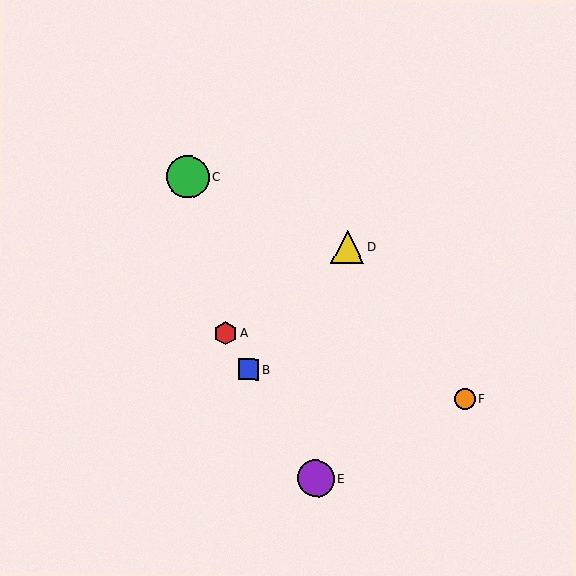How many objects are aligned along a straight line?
3 objects (A, B, E) are aligned along a straight line.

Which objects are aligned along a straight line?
Objects A, B, E are aligned along a straight line.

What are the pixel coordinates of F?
Object F is at (465, 399).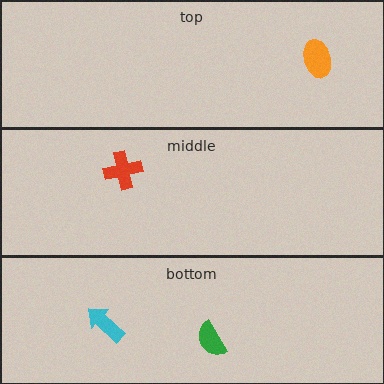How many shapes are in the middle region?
1.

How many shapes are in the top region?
1.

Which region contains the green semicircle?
The bottom region.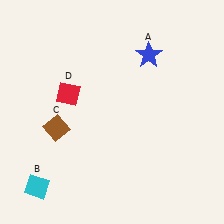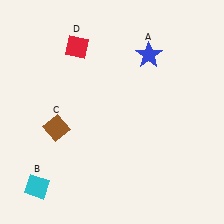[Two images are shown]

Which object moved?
The red diamond (D) moved up.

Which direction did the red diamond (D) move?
The red diamond (D) moved up.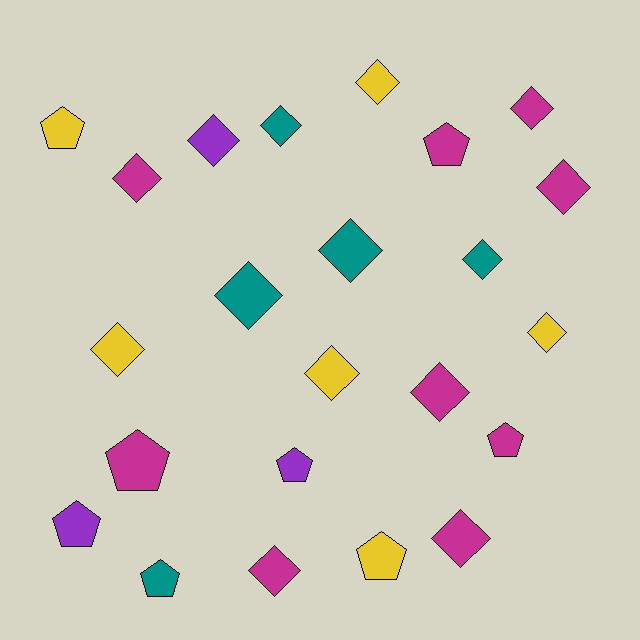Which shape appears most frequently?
Diamond, with 15 objects.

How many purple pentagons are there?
There are 2 purple pentagons.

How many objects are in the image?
There are 23 objects.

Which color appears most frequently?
Magenta, with 9 objects.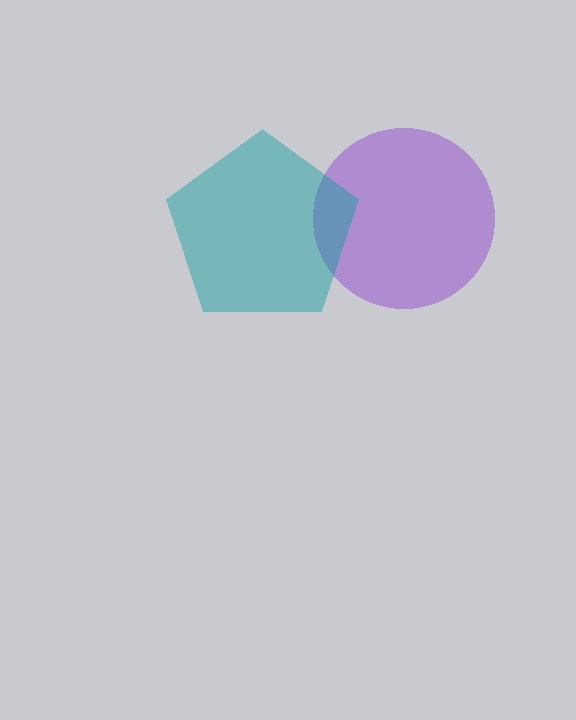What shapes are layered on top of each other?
The layered shapes are: a purple circle, a teal pentagon.